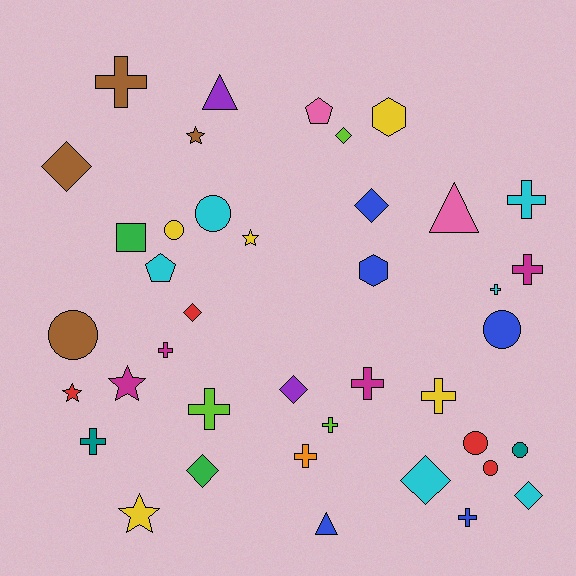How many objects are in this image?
There are 40 objects.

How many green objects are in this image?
There are 2 green objects.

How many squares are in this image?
There is 1 square.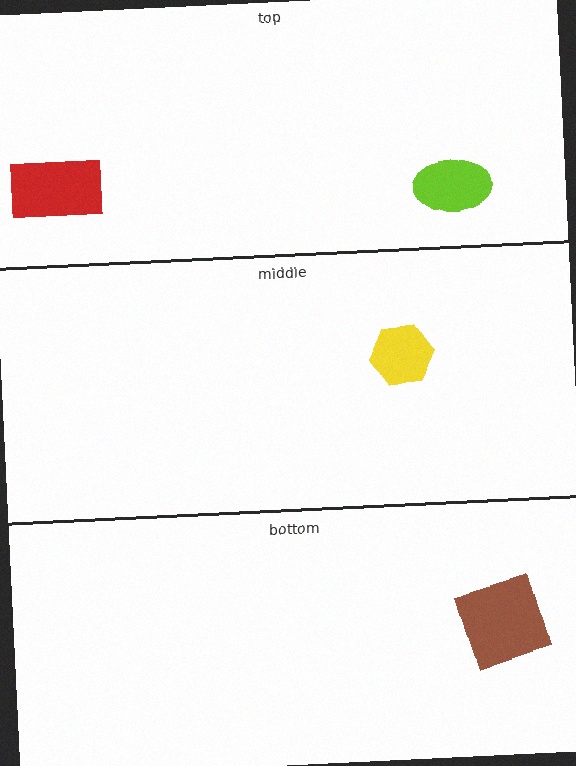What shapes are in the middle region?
The yellow hexagon.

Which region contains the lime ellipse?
The top region.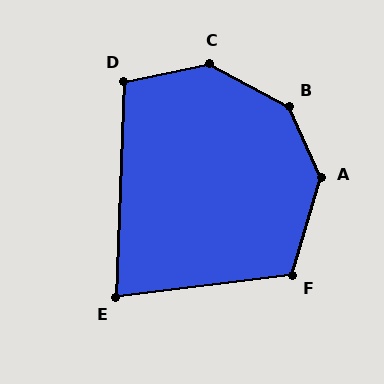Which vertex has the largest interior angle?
B, at approximately 142 degrees.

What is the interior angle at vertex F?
Approximately 114 degrees (obtuse).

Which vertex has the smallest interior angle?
E, at approximately 81 degrees.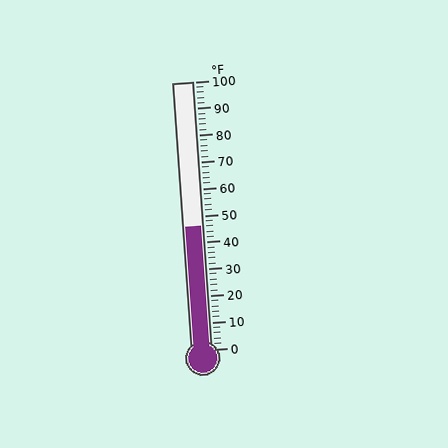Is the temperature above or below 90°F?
The temperature is below 90°F.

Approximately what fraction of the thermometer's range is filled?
The thermometer is filled to approximately 45% of its range.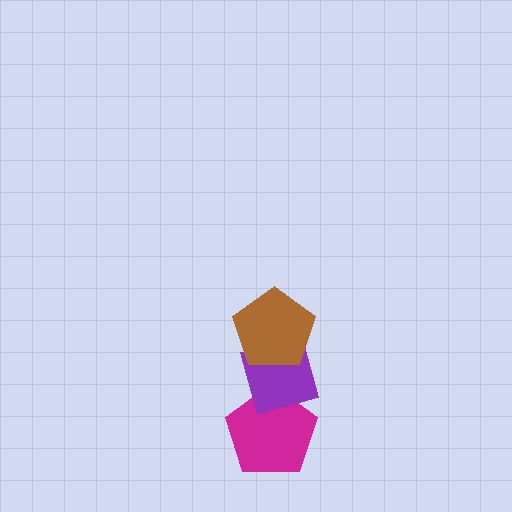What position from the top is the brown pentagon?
The brown pentagon is 1st from the top.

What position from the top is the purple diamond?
The purple diamond is 2nd from the top.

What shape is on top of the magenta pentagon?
The purple diamond is on top of the magenta pentagon.